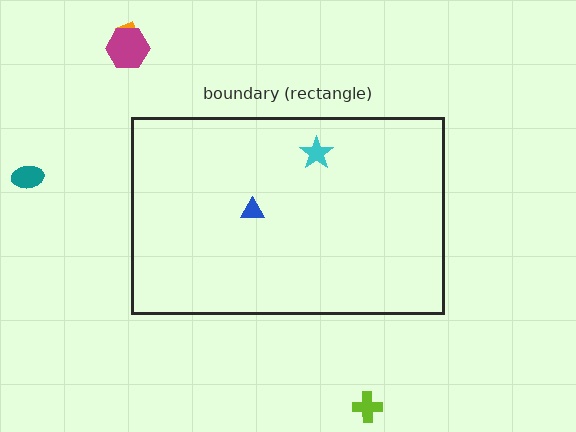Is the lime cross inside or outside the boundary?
Outside.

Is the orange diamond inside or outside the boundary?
Outside.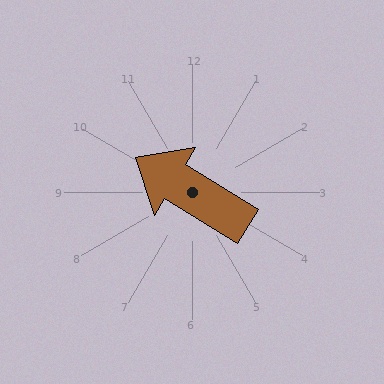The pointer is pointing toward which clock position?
Roughly 10 o'clock.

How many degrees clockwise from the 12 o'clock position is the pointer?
Approximately 302 degrees.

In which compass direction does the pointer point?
Northwest.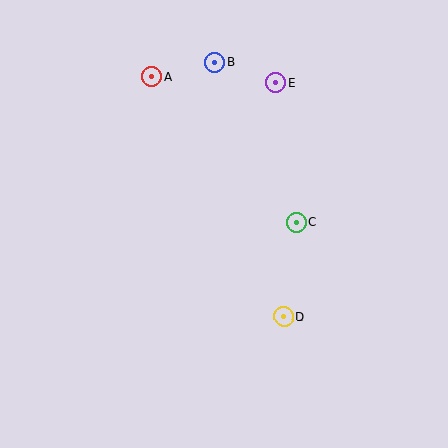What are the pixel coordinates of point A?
Point A is at (152, 77).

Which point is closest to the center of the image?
Point C at (296, 222) is closest to the center.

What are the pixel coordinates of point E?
Point E is at (276, 82).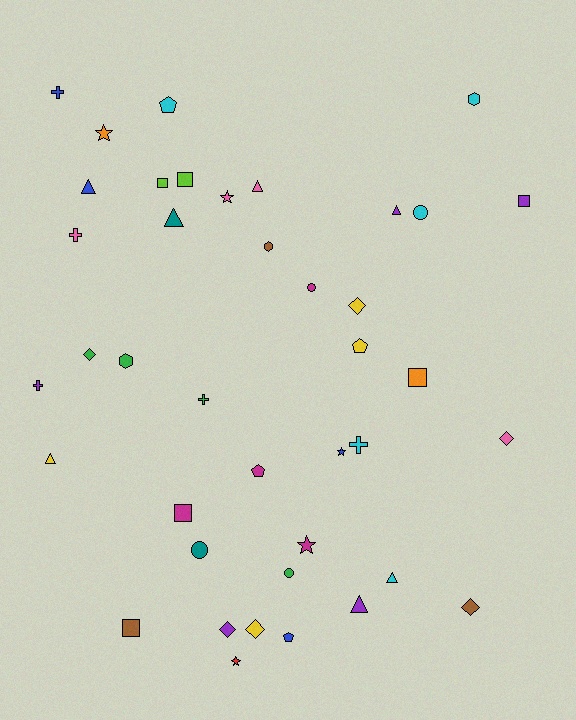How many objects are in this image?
There are 40 objects.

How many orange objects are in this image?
There are 2 orange objects.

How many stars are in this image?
There are 5 stars.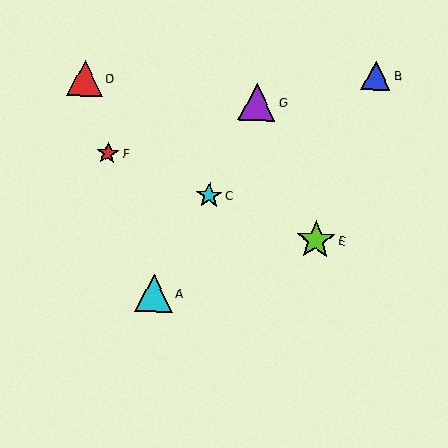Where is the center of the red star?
The center of the red star is at (108, 153).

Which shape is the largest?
The lime star (labeled E) is the largest.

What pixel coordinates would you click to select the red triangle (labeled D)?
Click at (85, 78) to select the red triangle D.